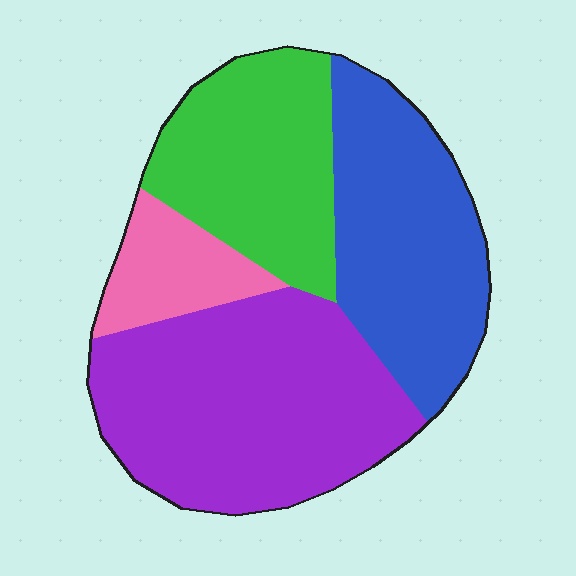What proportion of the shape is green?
Green covers around 25% of the shape.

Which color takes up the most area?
Purple, at roughly 40%.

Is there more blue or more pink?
Blue.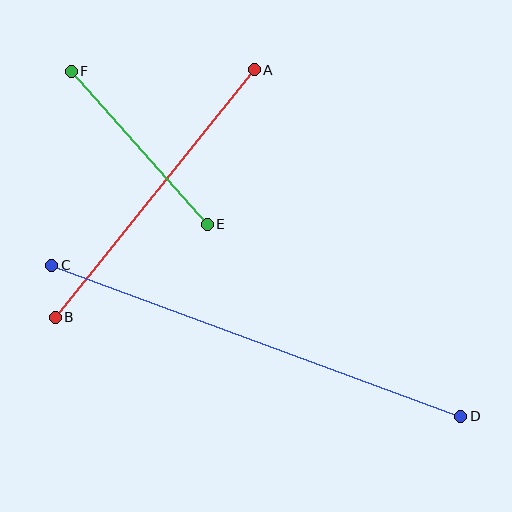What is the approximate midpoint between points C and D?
The midpoint is at approximately (256, 341) pixels.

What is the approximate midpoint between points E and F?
The midpoint is at approximately (139, 148) pixels.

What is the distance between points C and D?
The distance is approximately 436 pixels.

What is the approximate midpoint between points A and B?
The midpoint is at approximately (155, 194) pixels.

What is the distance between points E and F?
The distance is approximately 205 pixels.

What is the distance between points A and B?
The distance is approximately 318 pixels.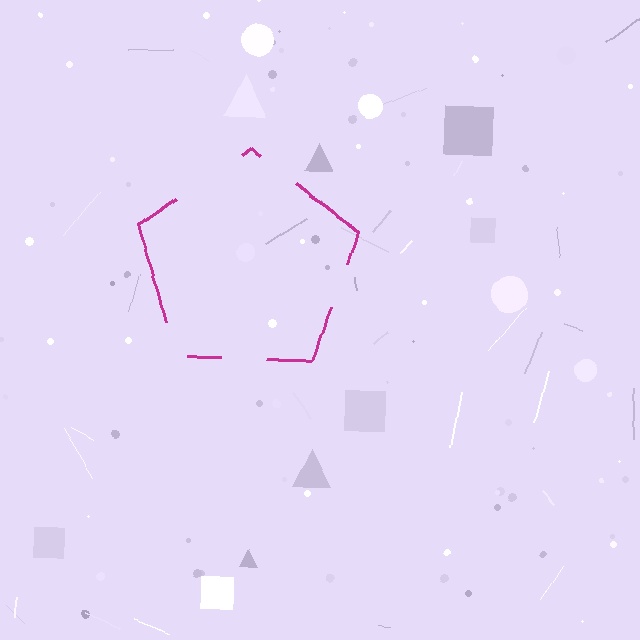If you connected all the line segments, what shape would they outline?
They would outline a pentagon.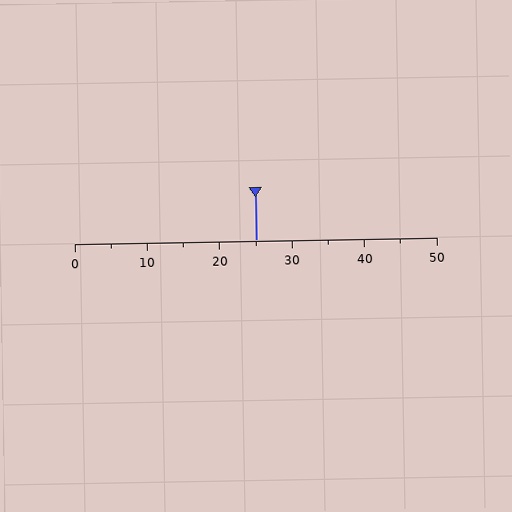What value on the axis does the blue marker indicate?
The marker indicates approximately 25.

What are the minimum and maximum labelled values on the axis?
The axis runs from 0 to 50.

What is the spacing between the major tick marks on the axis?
The major ticks are spaced 10 apart.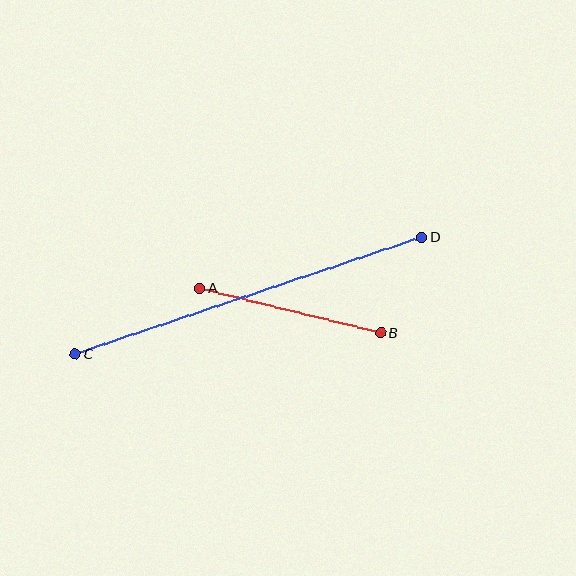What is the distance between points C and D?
The distance is approximately 366 pixels.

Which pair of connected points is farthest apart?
Points C and D are farthest apart.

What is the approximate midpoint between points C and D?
The midpoint is at approximately (248, 295) pixels.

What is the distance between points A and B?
The distance is approximately 186 pixels.